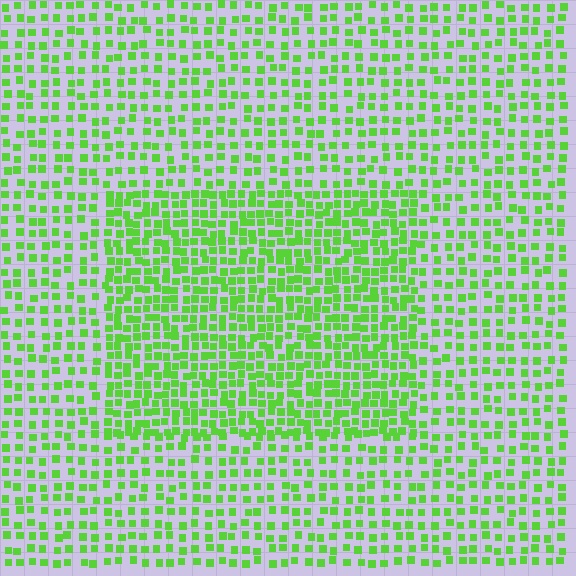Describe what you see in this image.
The image contains small lime elements arranged at two different densities. A rectangle-shaped region is visible where the elements are more densely packed than the surrounding area.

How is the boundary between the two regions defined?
The boundary is defined by a change in element density (approximately 1.8x ratio). All elements are the same color, size, and shape.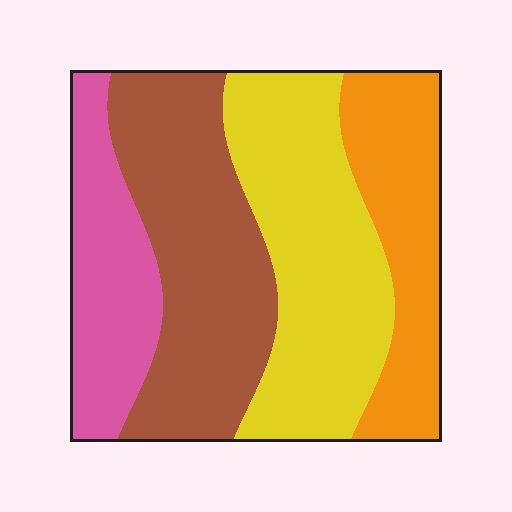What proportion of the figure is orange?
Orange covers about 20% of the figure.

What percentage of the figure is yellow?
Yellow covers roughly 30% of the figure.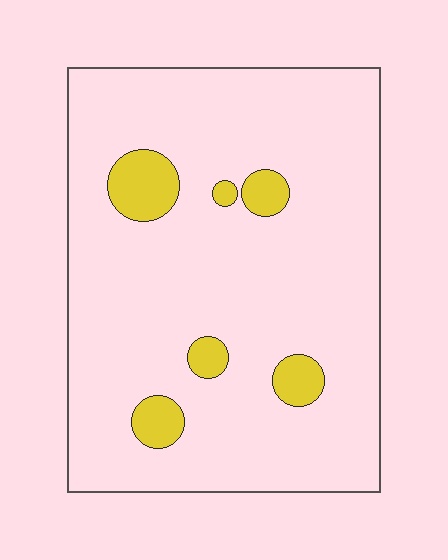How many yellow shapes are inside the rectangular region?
6.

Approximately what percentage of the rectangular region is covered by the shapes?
Approximately 10%.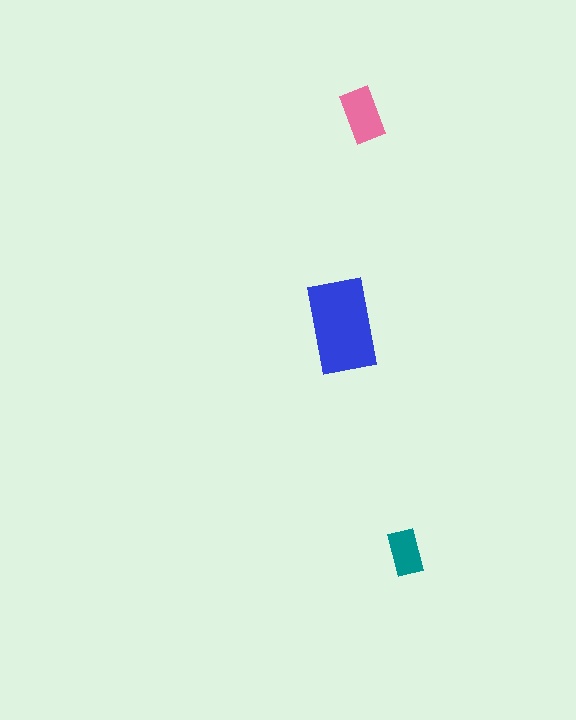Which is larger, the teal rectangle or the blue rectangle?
The blue one.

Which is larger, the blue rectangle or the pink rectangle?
The blue one.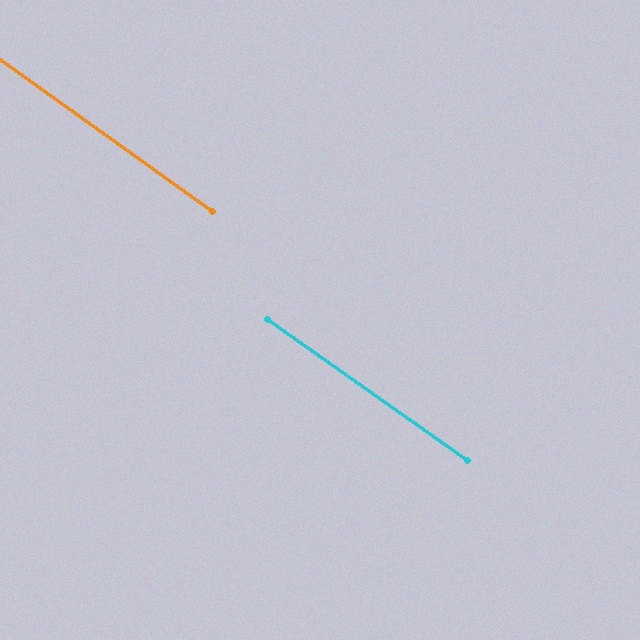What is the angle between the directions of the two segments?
Approximately 0 degrees.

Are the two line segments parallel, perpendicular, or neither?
Parallel — their directions differ by only 0.3°.